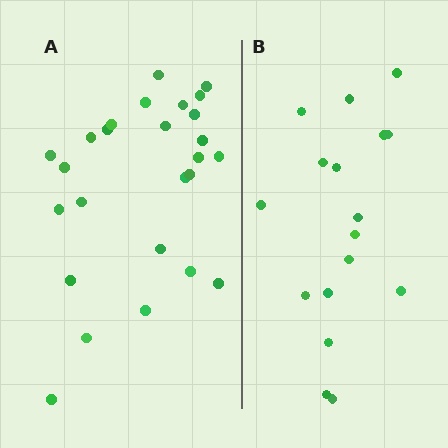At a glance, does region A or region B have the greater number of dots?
Region A (the left region) has more dots.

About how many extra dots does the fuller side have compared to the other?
Region A has roughly 8 or so more dots than region B.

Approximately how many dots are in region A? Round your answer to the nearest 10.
About 30 dots. (The exact count is 26, which rounds to 30.)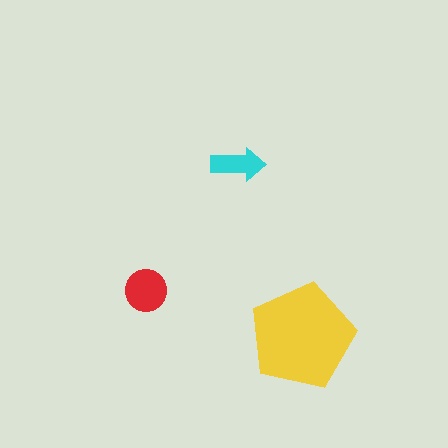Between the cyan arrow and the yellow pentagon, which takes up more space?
The yellow pentagon.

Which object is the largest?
The yellow pentagon.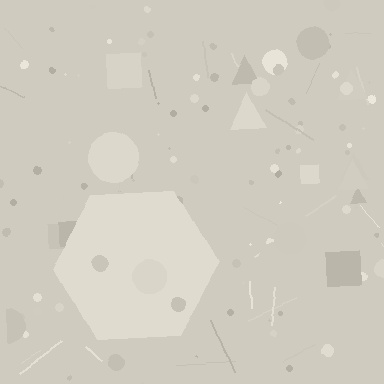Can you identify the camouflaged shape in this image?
The camouflaged shape is a hexagon.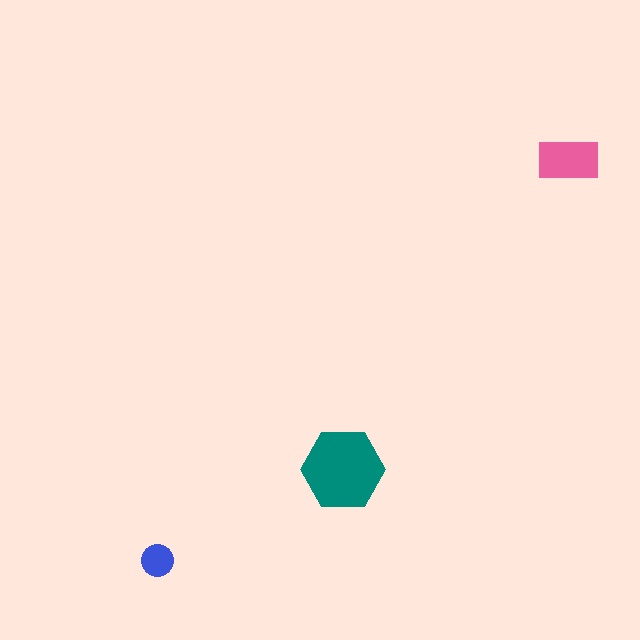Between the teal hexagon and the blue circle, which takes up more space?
The teal hexagon.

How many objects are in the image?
There are 3 objects in the image.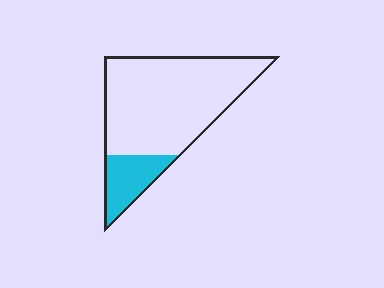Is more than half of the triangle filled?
No.